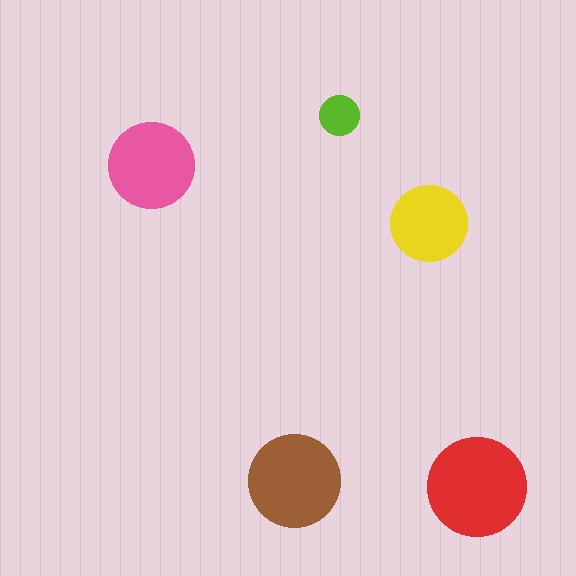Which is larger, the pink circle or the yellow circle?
The pink one.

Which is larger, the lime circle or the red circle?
The red one.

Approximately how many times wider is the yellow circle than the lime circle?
About 2 times wider.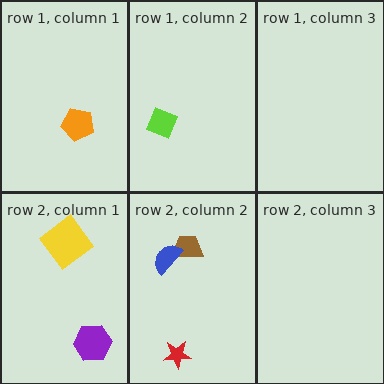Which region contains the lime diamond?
The row 1, column 2 region.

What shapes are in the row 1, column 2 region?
The lime diamond.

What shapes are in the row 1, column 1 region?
The orange pentagon.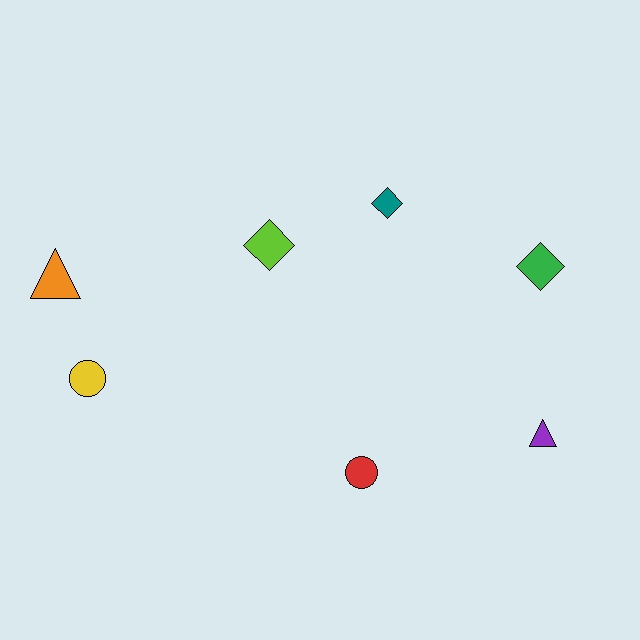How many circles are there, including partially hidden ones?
There are 2 circles.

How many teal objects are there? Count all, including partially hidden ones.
There is 1 teal object.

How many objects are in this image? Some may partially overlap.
There are 7 objects.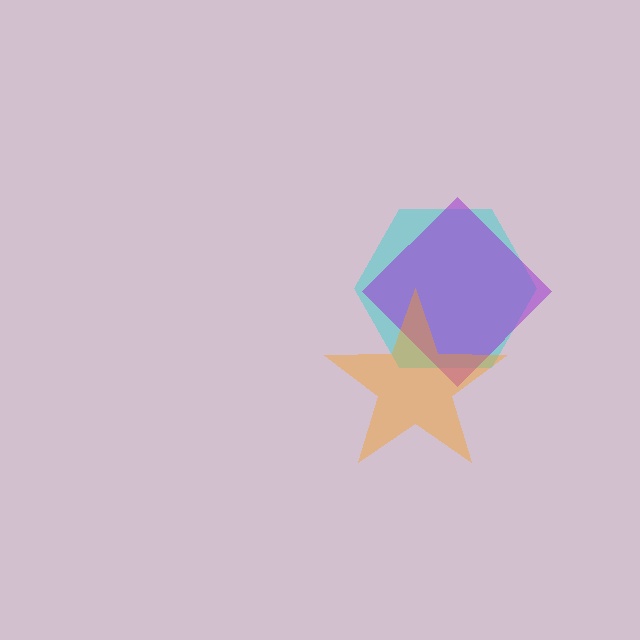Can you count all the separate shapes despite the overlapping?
Yes, there are 3 separate shapes.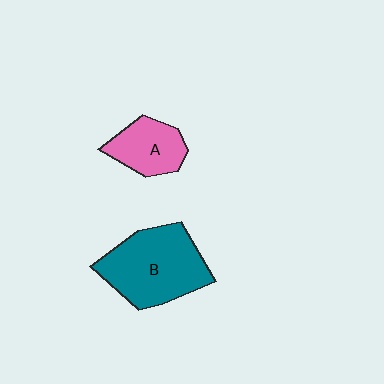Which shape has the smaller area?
Shape A (pink).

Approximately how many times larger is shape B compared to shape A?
Approximately 1.9 times.